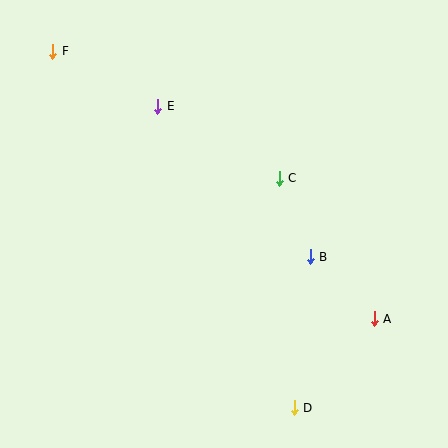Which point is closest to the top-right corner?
Point C is closest to the top-right corner.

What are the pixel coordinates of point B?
Point B is at (310, 257).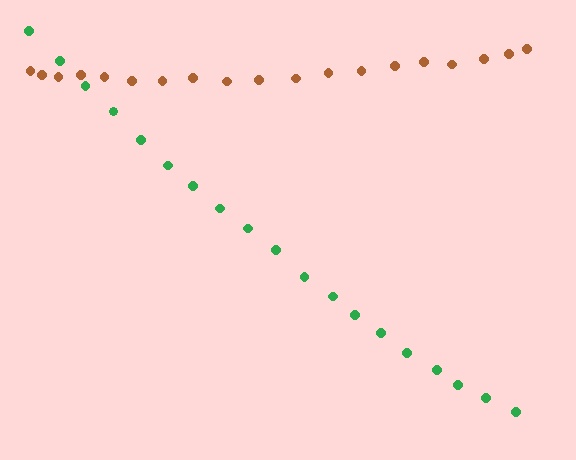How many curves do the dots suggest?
There are 2 distinct paths.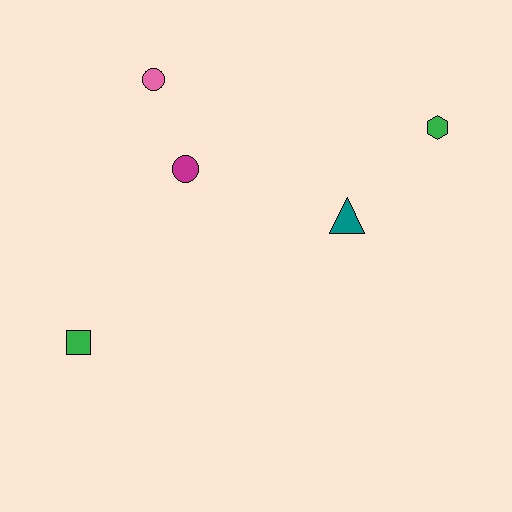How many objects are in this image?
There are 5 objects.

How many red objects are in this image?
There are no red objects.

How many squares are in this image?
There is 1 square.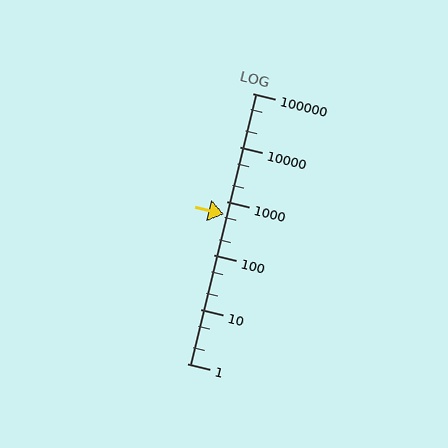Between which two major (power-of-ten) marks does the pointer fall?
The pointer is between 100 and 1000.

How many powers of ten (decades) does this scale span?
The scale spans 5 decades, from 1 to 100000.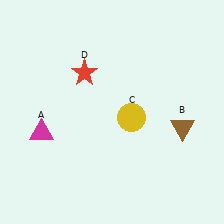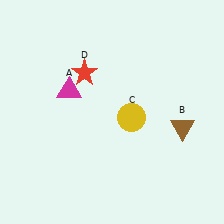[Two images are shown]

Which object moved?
The magenta triangle (A) moved up.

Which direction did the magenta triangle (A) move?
The magenta triangle (A) moved up.